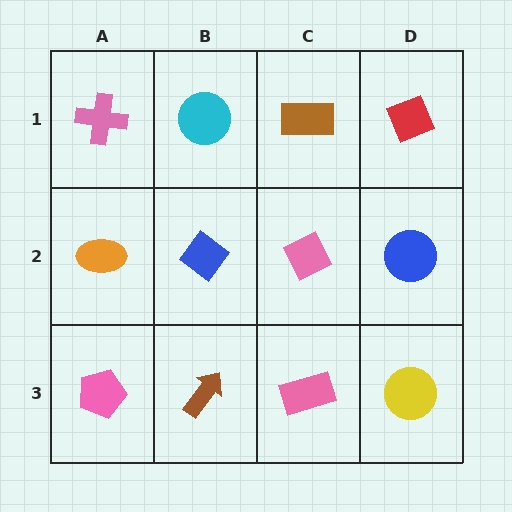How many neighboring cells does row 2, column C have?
4.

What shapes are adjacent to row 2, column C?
A brown rectangle (row 1, column C), a pink rectangle (row 3, column C), a blue diamond (row 2, column B), a blue circle (row 2, column D).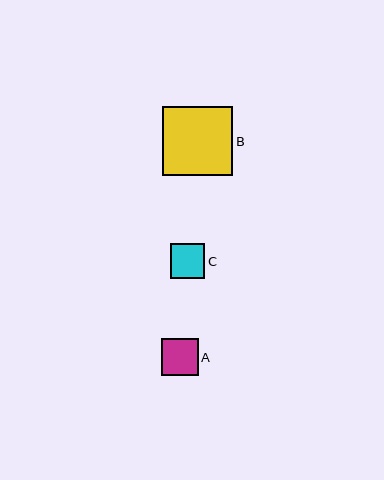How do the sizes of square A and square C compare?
Square A and square C are approximately the same size.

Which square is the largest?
Square B is the largest with a size of approximately 70 pixels.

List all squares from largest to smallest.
From largest to smallest: B, A, C.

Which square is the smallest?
Square C is the smallest with a size of approximately 35 pixels.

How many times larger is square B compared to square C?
Square B is approximately 2.0 times the size of square C.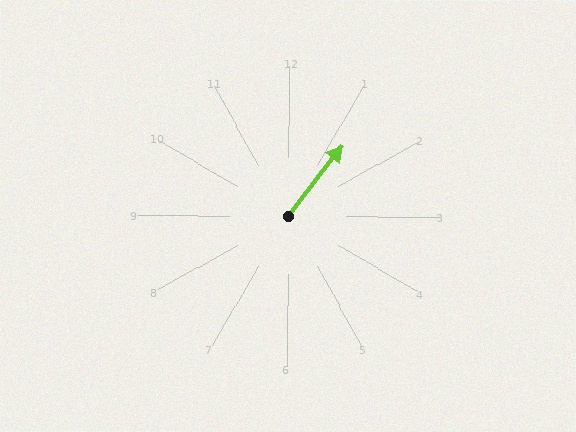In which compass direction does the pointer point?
Northeast.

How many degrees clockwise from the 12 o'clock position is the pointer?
Approximately 38 degrees.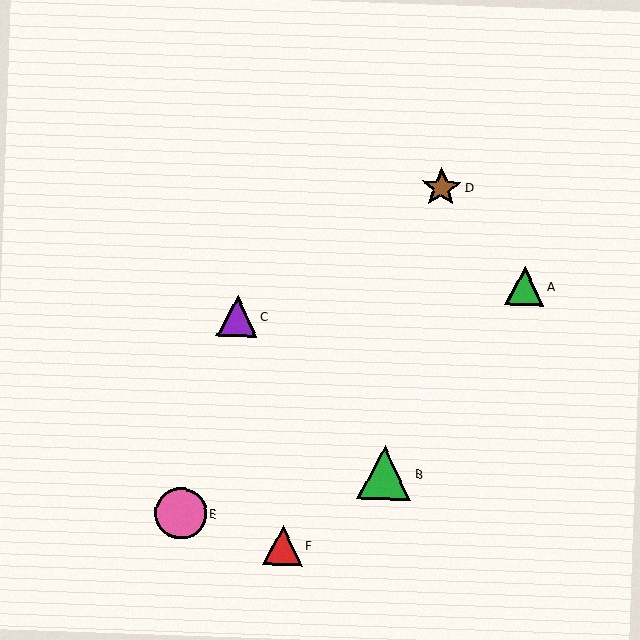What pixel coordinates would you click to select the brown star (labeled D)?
Click at (441, 187) to select the brown star D.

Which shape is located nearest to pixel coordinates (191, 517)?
The pink circle (labeled E) at (181, 513) is nearest to that location.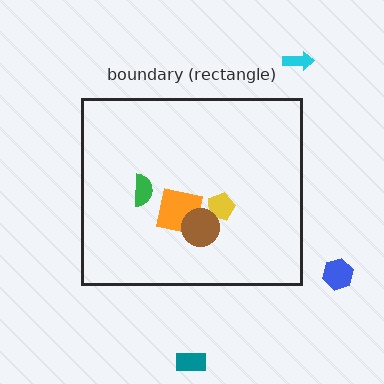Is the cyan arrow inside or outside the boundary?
Outside.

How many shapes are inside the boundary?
4 inside, 3 outside.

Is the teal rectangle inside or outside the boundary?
Outside.